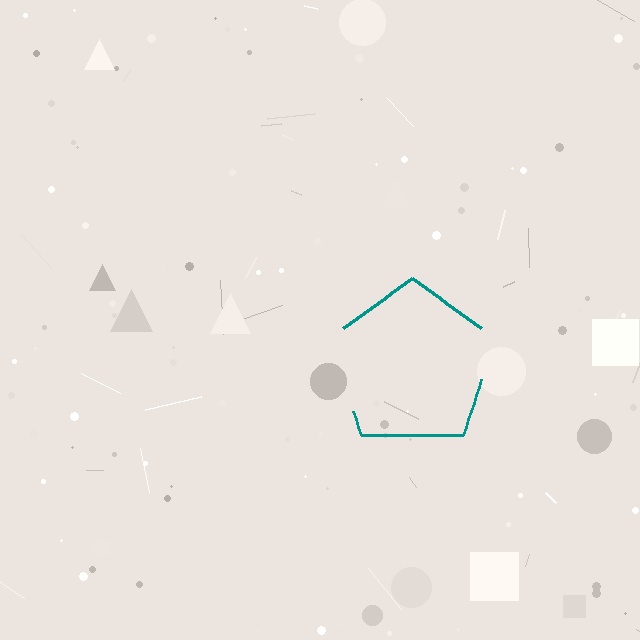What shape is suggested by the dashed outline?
The dashed outline suggests a pentagon.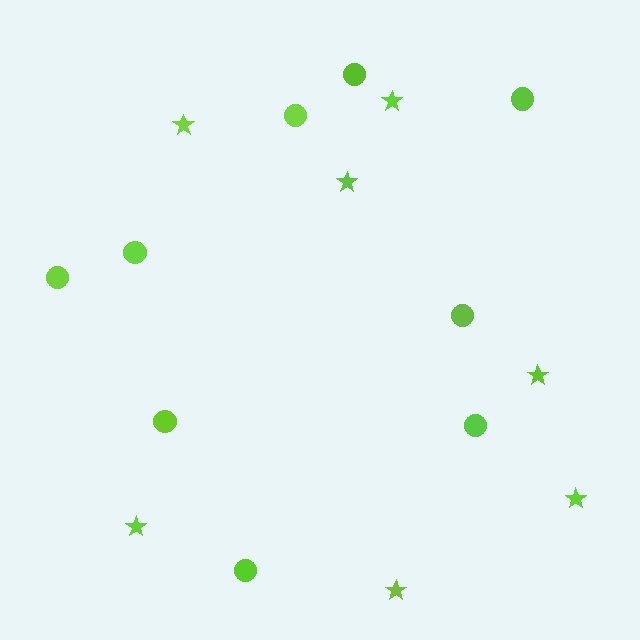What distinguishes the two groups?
There are 2 groups: one group of circles (9) and one group of stars (7).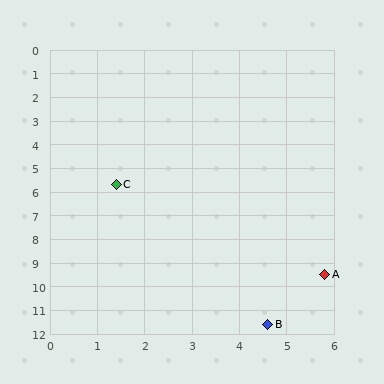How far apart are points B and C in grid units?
Points B and C are about 6.7 grid units apart.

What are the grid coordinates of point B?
Point B is at approximately (4.6, 11.6).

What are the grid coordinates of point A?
Point A is at approximately (5.8, 9.5).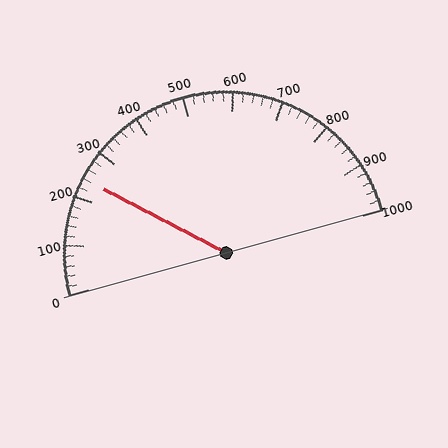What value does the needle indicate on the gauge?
The needle indicates approximately 240.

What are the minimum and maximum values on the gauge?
The gauge ranges from 0 to 1000.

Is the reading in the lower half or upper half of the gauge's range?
The reading is in the lower half of the range (0 to 1000).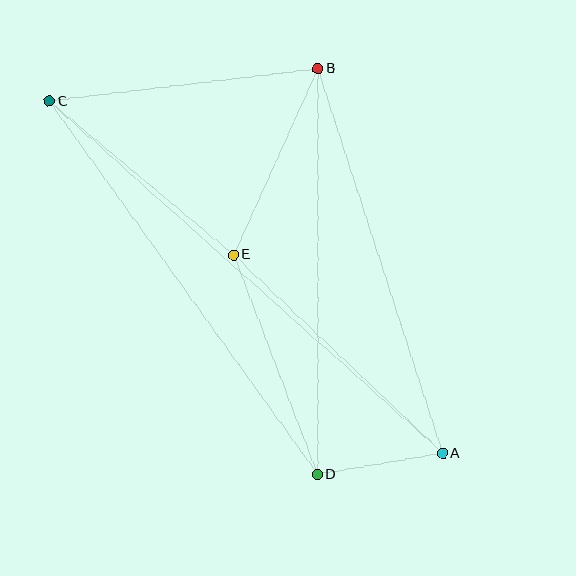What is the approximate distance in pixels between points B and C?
The distance between B and C is approximately 271 pixels.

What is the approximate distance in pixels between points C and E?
The distance between C and E is approximately 240 pixels.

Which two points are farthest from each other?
Points A and C are farthest from each other.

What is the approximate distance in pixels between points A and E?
The distance between A and E is approximately 288 pixels.